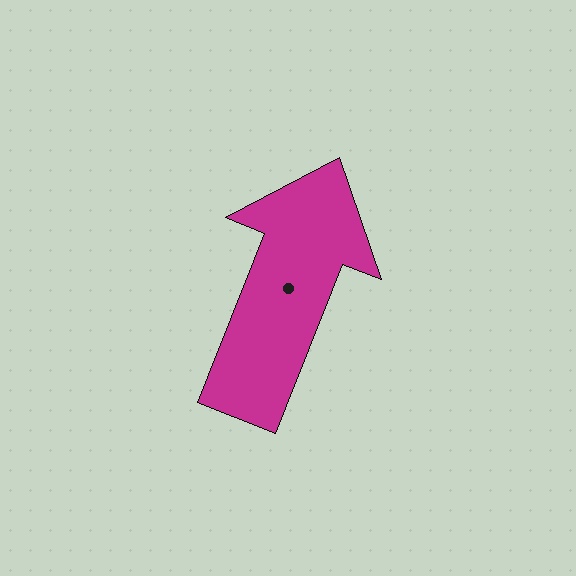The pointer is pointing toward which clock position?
Roughly 1 o'clock.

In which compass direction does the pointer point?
North.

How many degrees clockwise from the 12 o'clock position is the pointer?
Approximately 22 degrees.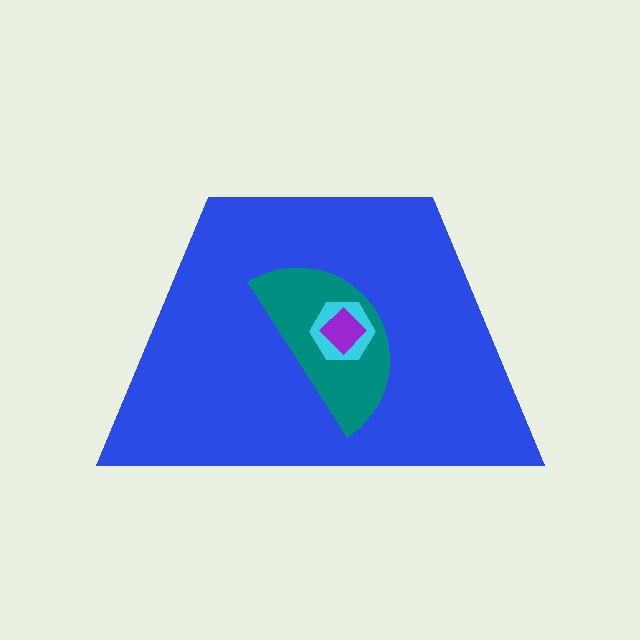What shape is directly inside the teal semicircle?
The cyan hexagon.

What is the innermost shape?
The purple diamond.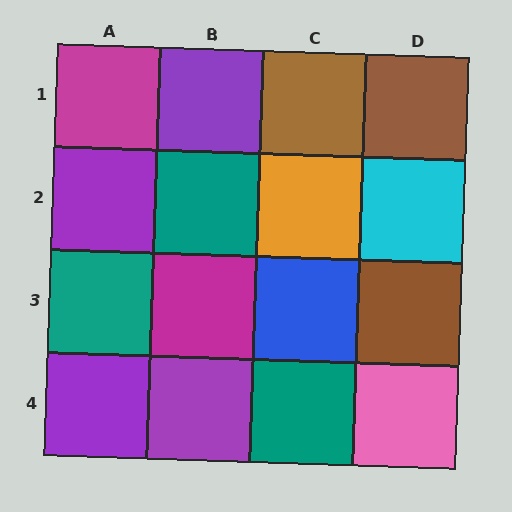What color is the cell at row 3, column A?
Teal.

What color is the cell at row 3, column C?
Blue.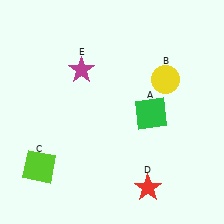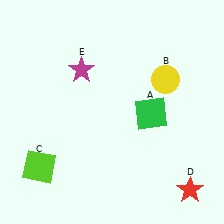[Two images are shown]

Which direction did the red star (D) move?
The red star (D) moved right.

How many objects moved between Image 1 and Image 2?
1 object moved between the two images.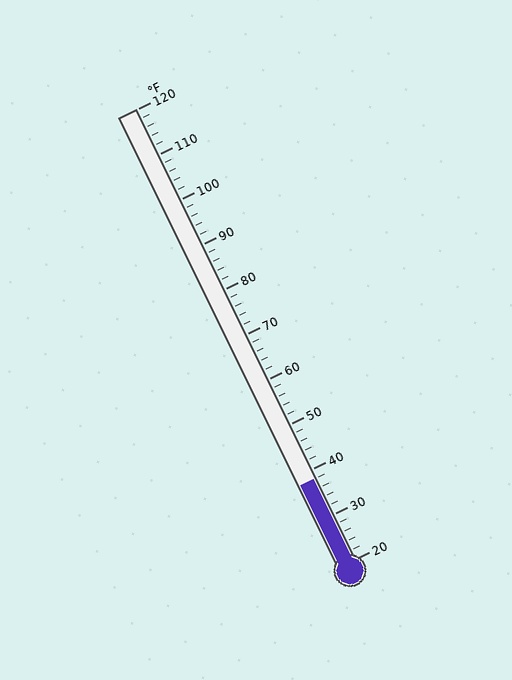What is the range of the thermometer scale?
The thermometer scale ranges from 20°F to 120°F.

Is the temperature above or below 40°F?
The temperature is below 40°F.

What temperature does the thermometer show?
The thermometer shows approximately 38°F.